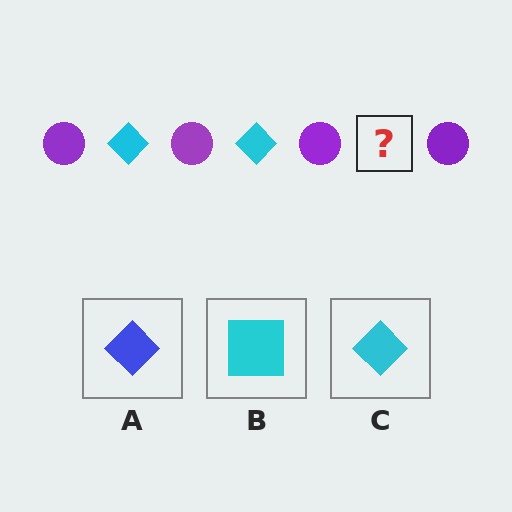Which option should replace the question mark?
Option C.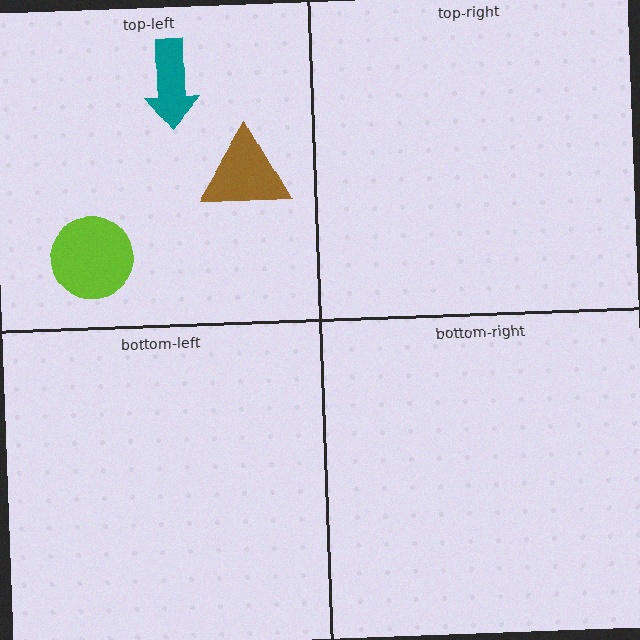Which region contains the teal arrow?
The top-left region.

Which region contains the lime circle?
The top-left region.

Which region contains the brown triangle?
The top-left region.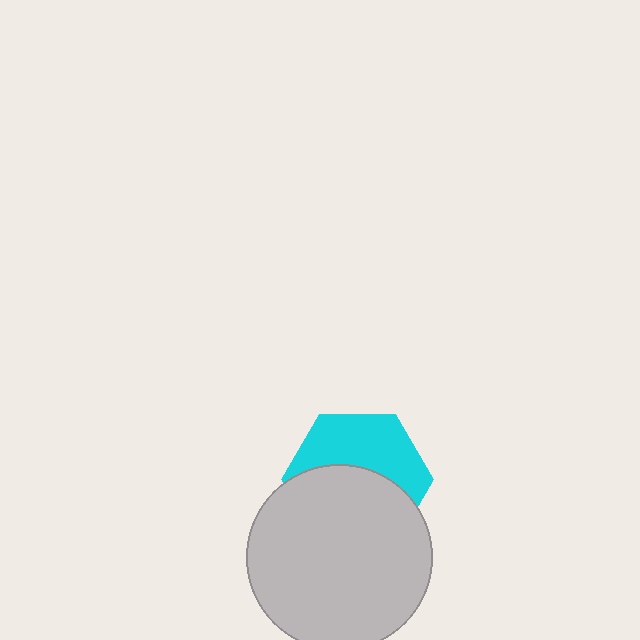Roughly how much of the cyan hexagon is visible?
About half of it is visible (roughly 46%).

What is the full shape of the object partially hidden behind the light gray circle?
The partially hidden object is a cyan hexagon.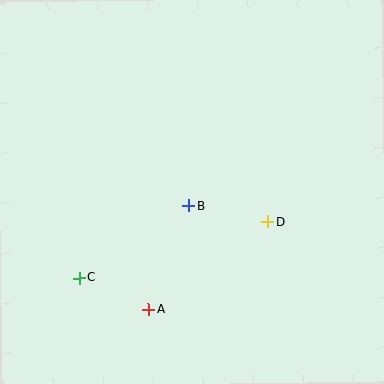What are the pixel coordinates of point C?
Point C is at (79, 278).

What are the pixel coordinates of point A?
Point A is at (148, 310).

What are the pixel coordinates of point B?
Point B is at (189, 206).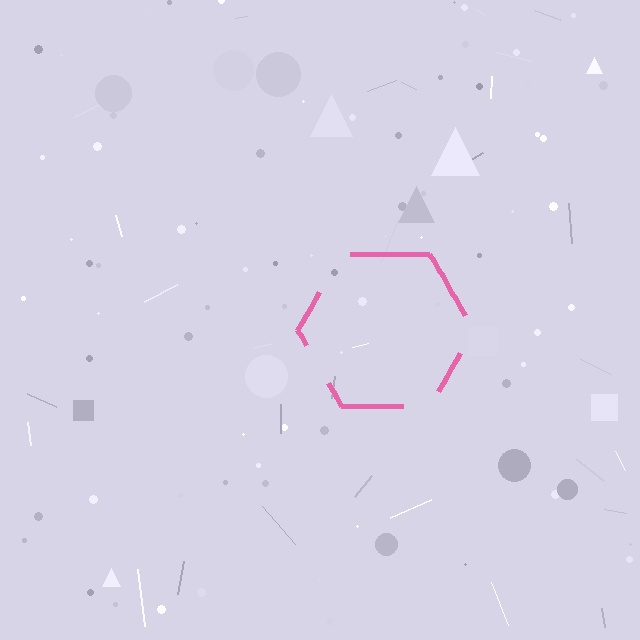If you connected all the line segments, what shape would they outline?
They would outline a hexagon.